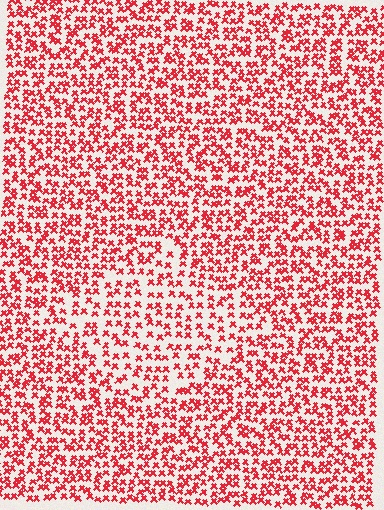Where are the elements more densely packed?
The elements are more densely packed outside the diamond boundary.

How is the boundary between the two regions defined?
The boundary is defined by a change in element density (approximately 1.6x ratio). All elements are the same color, size, and shape.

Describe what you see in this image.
The image contains small red elements arranged at two different densities. A diamond-shaped region is visible where the elements are less densely packed than the surrounding area.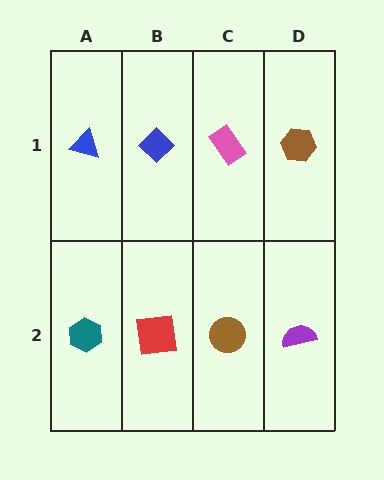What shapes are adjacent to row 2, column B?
A blue diamond (row 1, column B), a teal hexagon (row 2, column A), a brown circle (row 2, column C).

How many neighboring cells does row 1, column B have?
3.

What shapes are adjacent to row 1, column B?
A red square (row 2, column B), a blue triangle (row 1, column A), a pink rectangle (row 1, column C).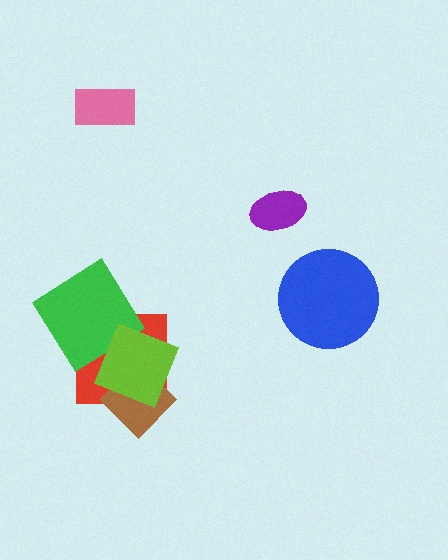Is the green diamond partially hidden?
No, no other shape covers it.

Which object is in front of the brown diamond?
The lime square is in front of the brown diamond.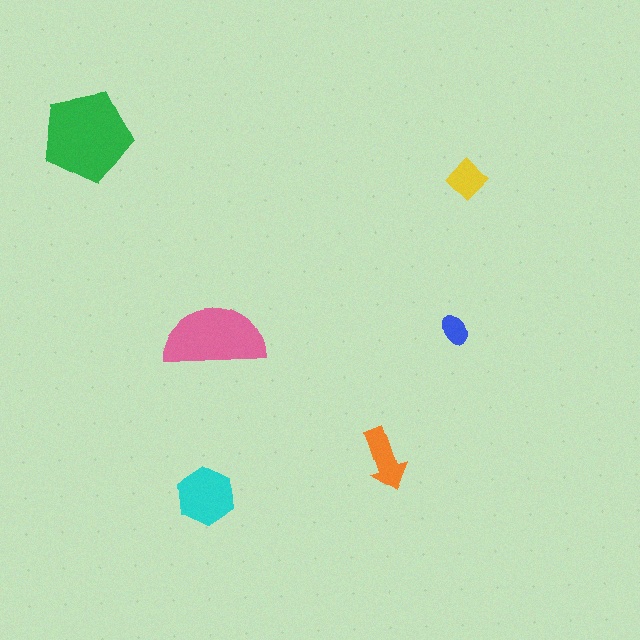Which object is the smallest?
The blue ellipse.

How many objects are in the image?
There are 6 objects in the image.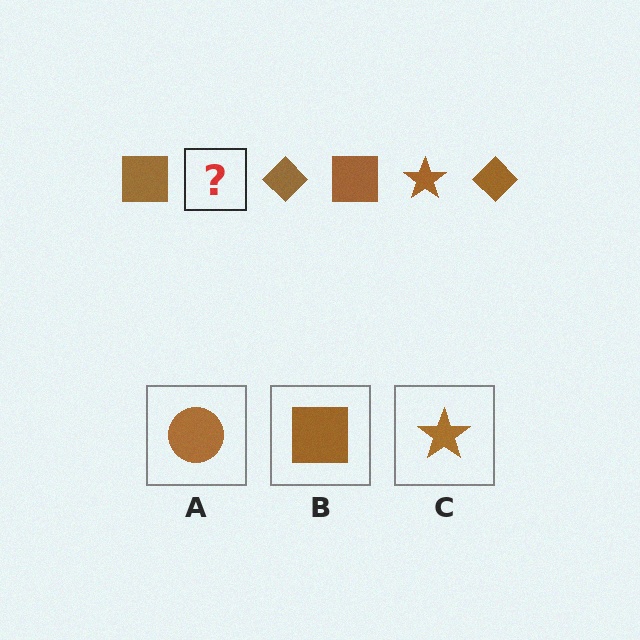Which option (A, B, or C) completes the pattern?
C.